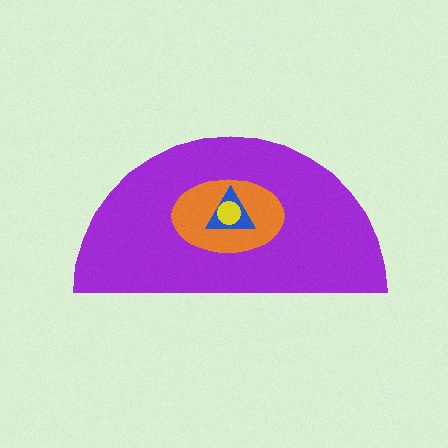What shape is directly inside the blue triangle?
The yellow circle.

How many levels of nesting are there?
4.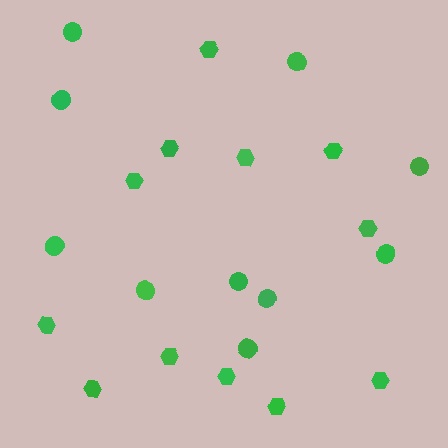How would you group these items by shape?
There are 2 groups: one group of hexagons (12) and one group of circles (10).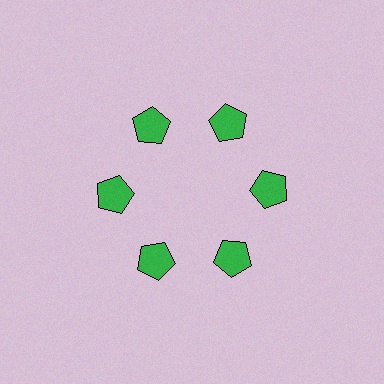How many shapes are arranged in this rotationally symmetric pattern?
There are 6 shapes, arranged in 6 groups of 1.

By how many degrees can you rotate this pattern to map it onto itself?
The pattern maps onto itself every 60 degrees of rotation.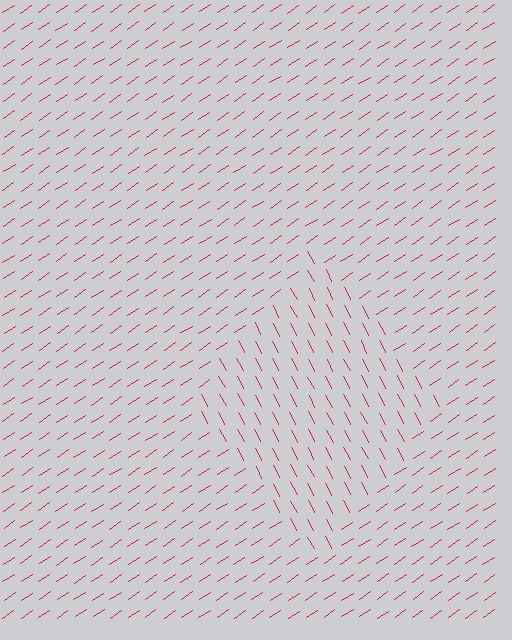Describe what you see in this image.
The image is filled with small red line segments. A diamond region in the image has lines oriented differently from the surrounding lines, creating a visible texture boundary.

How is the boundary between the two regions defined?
The boundary is defined purely by a change in line orientation (approximately 83 degrees difference). All lines are the same color and thickness.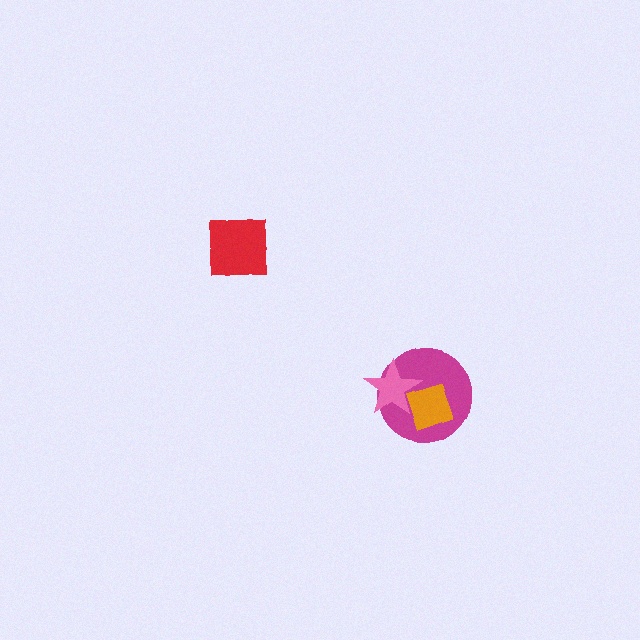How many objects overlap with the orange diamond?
2 objects overlap with the orange diamond.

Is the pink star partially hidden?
No, no other shape covers it.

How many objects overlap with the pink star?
2 objects overlap with the pink star.